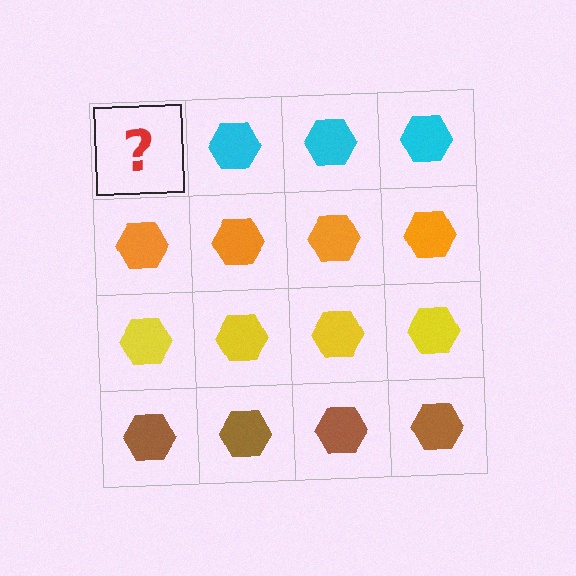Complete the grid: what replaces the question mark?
The question mark should be replaced with a cyan hexagon.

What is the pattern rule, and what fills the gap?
The rule is that each row has a consistent color. The gap should be filled with a cyan hexagon.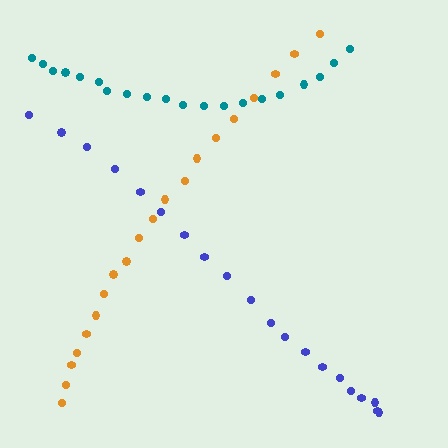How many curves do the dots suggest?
There are 3 distinct paths.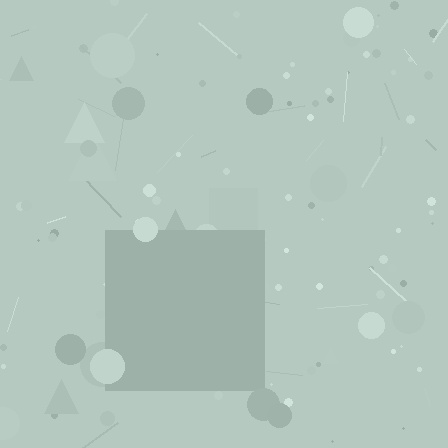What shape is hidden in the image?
A square is hidden in the image.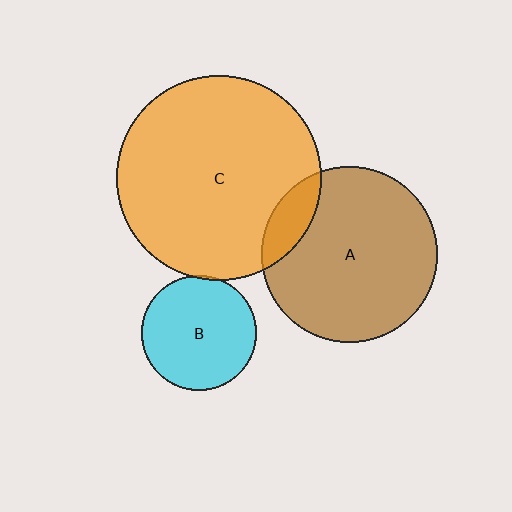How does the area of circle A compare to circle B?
Approximately 2.3 times.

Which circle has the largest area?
Circle C (orange).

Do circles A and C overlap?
Yes.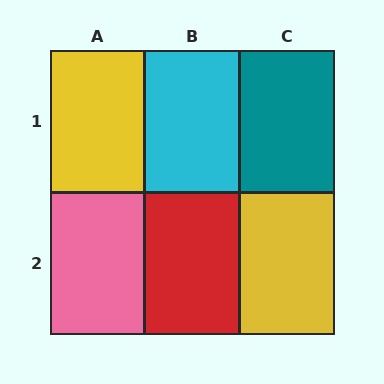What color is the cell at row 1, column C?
Teal.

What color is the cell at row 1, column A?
Yellow.